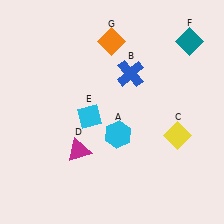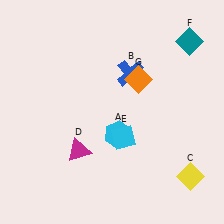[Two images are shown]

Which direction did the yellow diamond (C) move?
The yellow diamond (C) moved down.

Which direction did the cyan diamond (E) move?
The cyan diamond (E) moved right.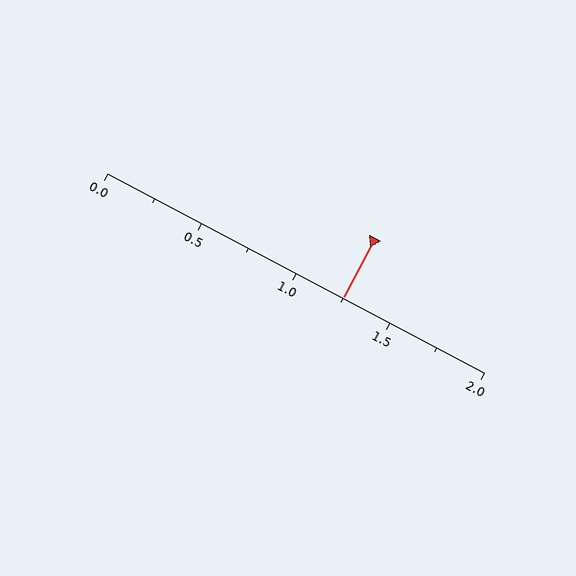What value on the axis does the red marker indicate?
The marker indicates approximately 1.25.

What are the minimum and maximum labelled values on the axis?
The axis runs from 0.0 to 2.0.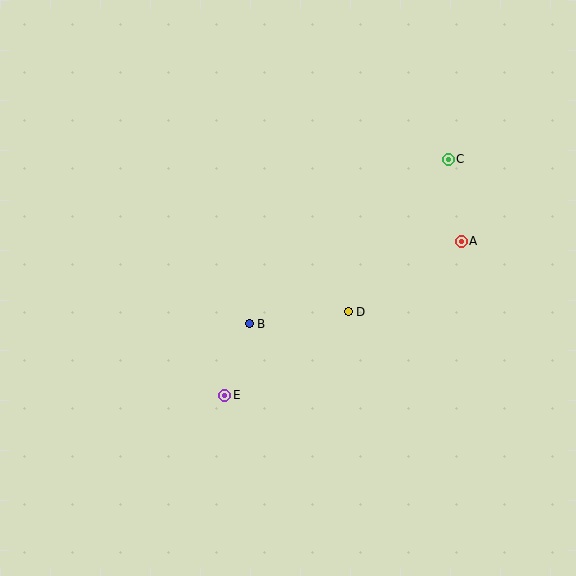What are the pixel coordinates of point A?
Point A is at (461, 241).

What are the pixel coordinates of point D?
Point D is at (348, 312).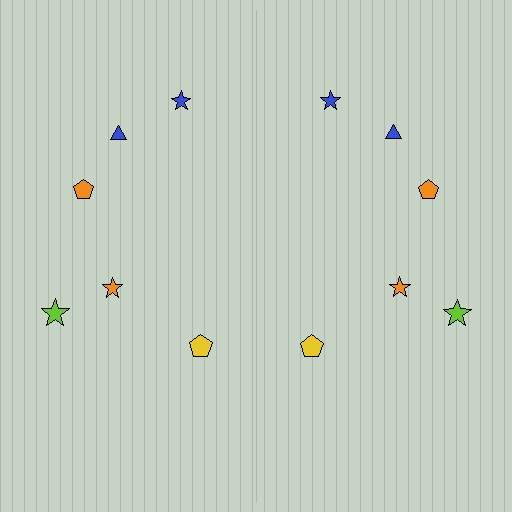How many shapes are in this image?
There are 12 shapes in this image.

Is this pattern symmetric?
Yes, this pattern has bilateral (reflection) symmetry.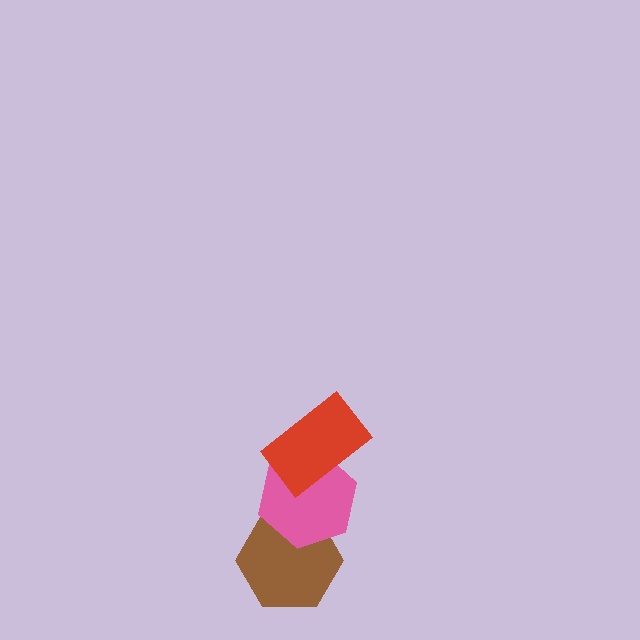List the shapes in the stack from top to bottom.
From top to bottom: the red rectangle, the pink hexagon, the brown hexagon.